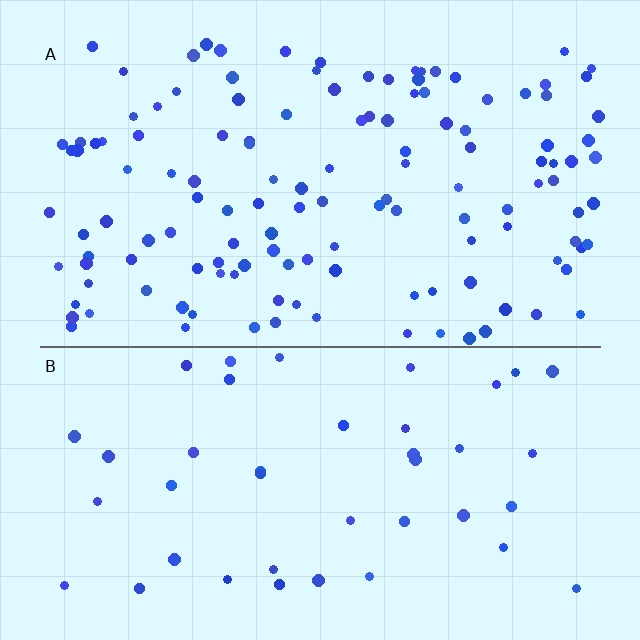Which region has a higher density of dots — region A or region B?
A (the top).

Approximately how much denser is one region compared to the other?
Approximately 3.1× — region A over region B.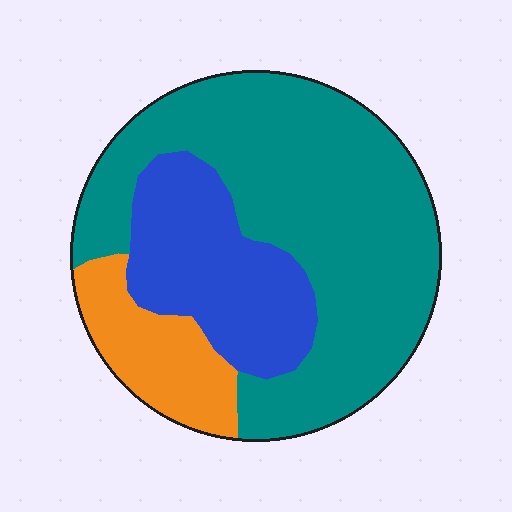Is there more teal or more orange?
Teal.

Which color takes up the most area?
Teal, at roughly 60%.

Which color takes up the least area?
Orange, at roughly 15%.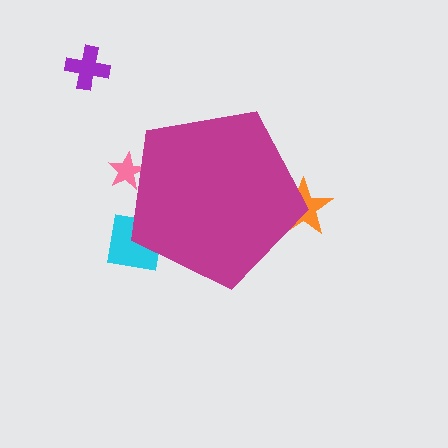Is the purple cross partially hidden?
No, the purple cross is fully visible.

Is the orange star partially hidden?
Yes, the orange star is partially hidden behind the magenta pentagon.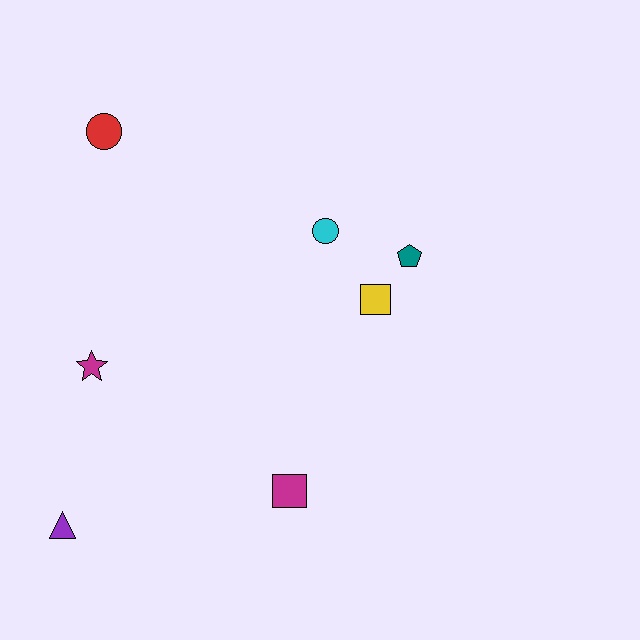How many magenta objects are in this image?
There are 2 magenta objects.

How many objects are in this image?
There are 7 objects.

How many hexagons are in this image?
There are no hexagons.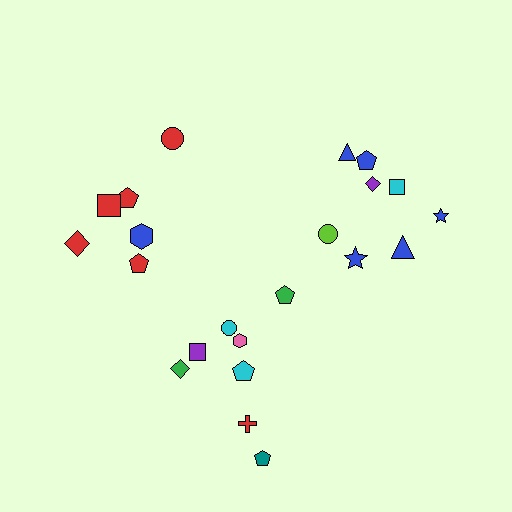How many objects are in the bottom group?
There are 8 objects.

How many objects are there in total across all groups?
There are 22 objects.